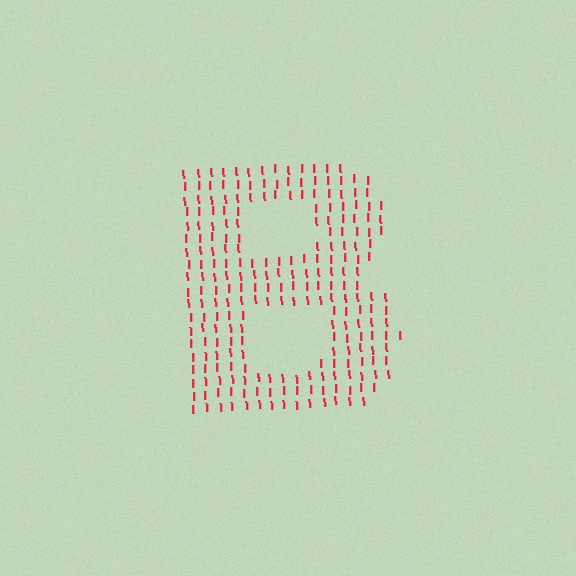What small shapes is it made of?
It is made of small letter I's.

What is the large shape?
The large shape is the letter B.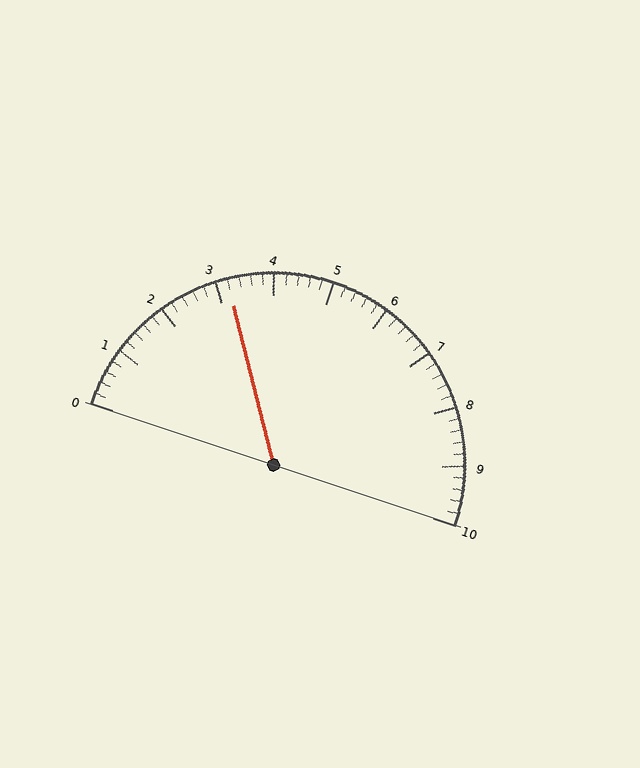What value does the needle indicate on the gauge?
The needle indicates approximately 3.2.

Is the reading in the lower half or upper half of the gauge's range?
The reading is in the lower half of the range (0 to 10).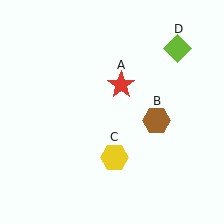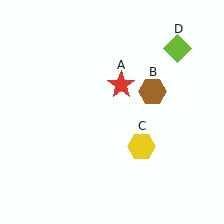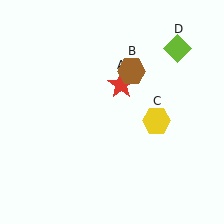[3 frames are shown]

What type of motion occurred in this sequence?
The brown hexagon (object B), yellow hexagon (object C) rotated counterclockwise around the center of the scene.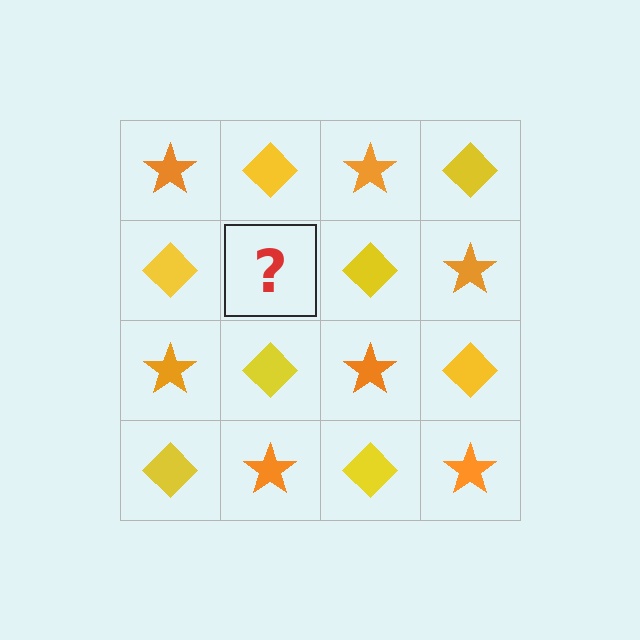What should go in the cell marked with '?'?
The missing cell should contain an orange star.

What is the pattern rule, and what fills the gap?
The rule is that it alternates orange star and yellow diamond in a checkerboard pattern. The gap should be filled with an orange star.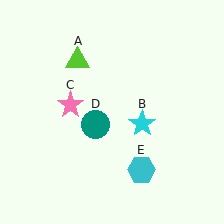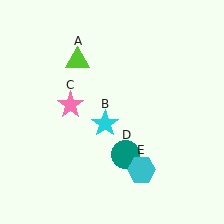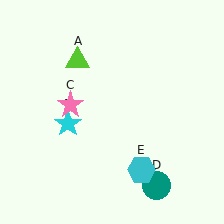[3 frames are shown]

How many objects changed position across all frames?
2 objects changed position: cyan star (object B), teal circle (object D).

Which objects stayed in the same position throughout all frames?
Lime triangle (object A) and pink star (object C) and cyan hexagon (object E) remained stationary.